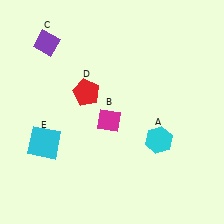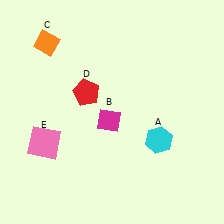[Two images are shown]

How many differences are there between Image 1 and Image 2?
There are 2 differences between the two images.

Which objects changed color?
C changed from purple to orange. E changed from cyan to pink.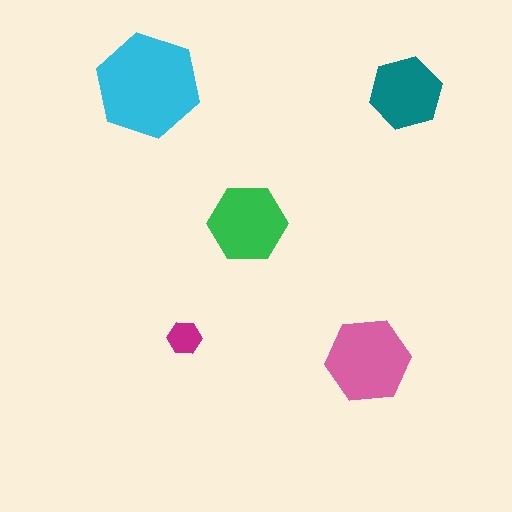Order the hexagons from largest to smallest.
the cyan one, the pink one, the green one, the teal one, the magenta one.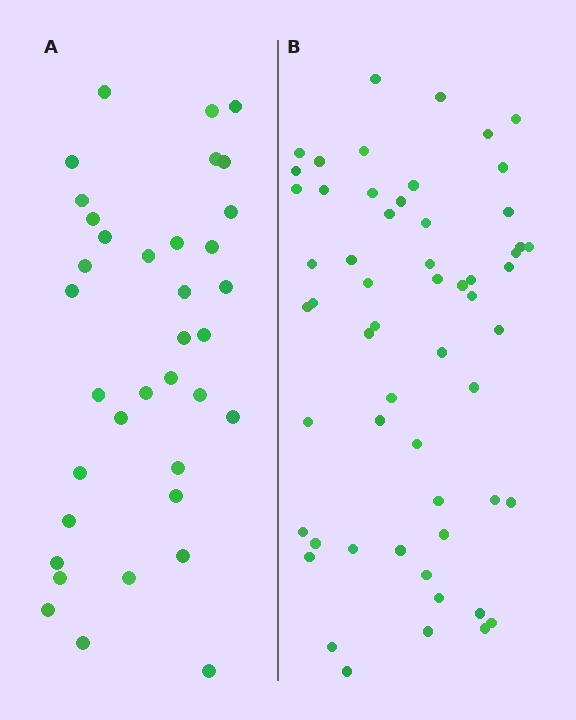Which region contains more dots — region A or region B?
Region B (the right region) has more dots.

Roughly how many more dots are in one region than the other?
Region B has approximately 20 more dots than region A.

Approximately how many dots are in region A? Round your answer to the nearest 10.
About 40 dots. (The exact count is 36, which rounds to 40.)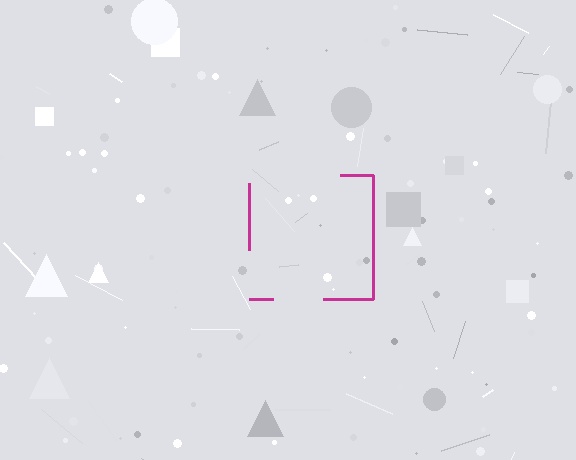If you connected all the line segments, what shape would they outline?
They would outline a square.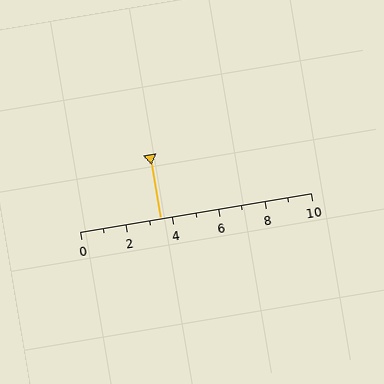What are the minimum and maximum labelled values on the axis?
The axis runs from 0 to 10.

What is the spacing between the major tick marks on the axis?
The major ticks are spaced 2 apart.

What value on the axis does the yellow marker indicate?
The marker indicates approximately 3.5.